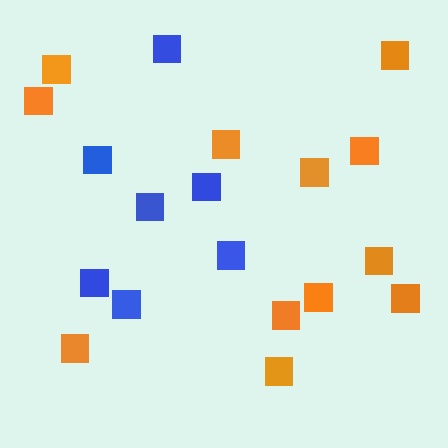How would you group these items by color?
There are 2 groups: one group of orange squares (12) and one group of blue squares (7).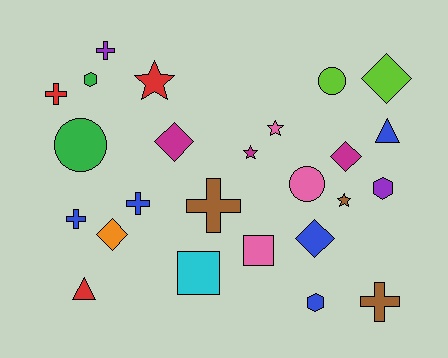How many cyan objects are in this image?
There is 1 cyan object.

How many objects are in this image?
There are 25 objects.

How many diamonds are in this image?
There are 5 diamonds.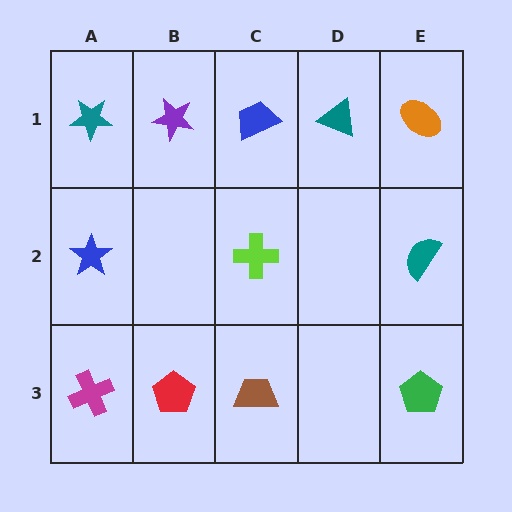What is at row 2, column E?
A teal semicircle.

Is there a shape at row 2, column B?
No, that cell is empty.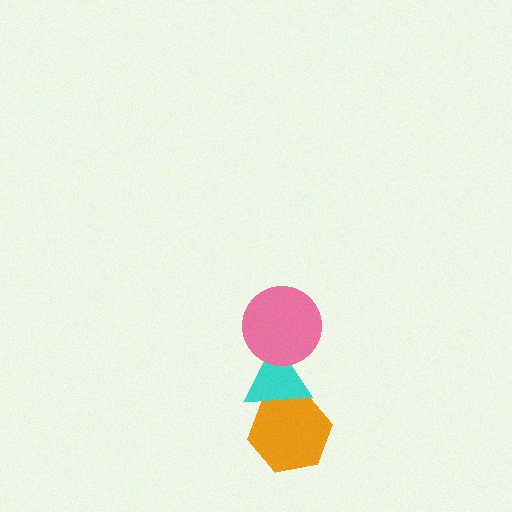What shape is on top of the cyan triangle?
The pink circle is on top of the cyan triangle.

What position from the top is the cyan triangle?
The cyan triangle is 2nd from the top.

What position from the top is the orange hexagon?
The orange hexagon is 3rd from the top.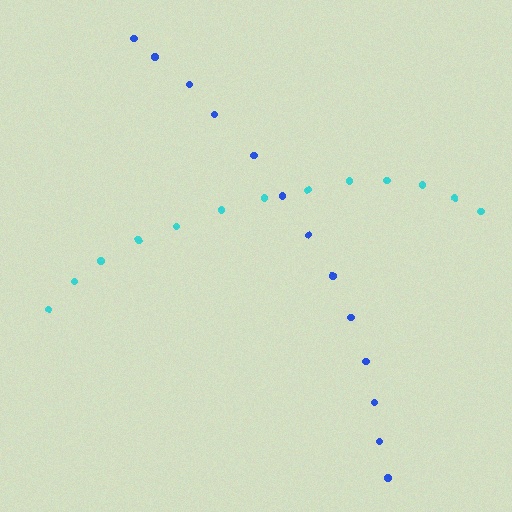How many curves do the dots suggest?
There are 2 distinct paths.